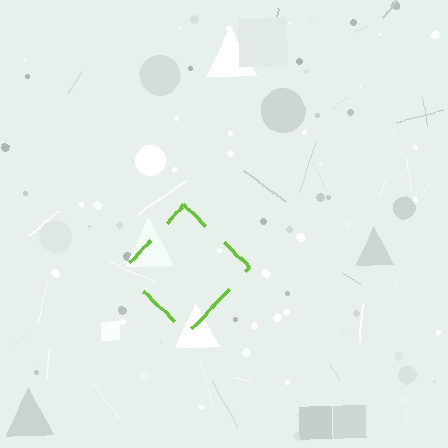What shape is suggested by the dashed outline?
The dashed outline suggests a diamond.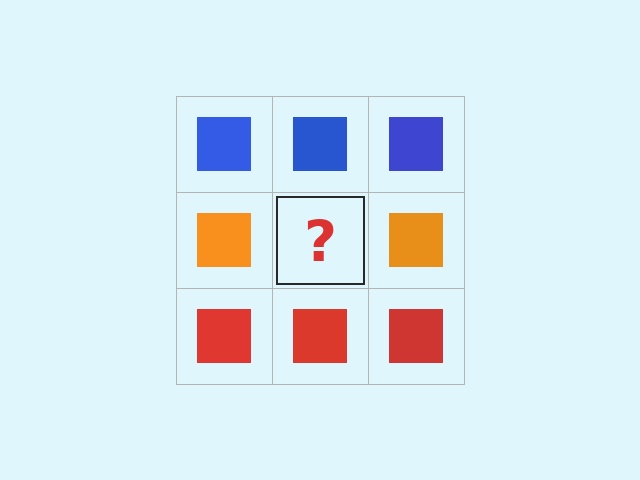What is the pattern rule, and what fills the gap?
The rule is that each row has a consistent color. The gap should be filled with an orange square.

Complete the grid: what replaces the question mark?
The question mark should be replaced with an orange square.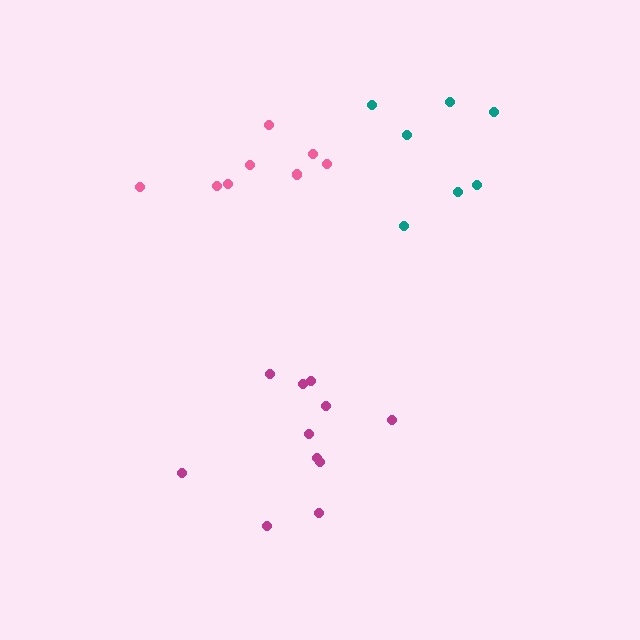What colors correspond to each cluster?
The clusters are colored: teal, pink, magenta.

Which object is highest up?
The teal cluster is topmost.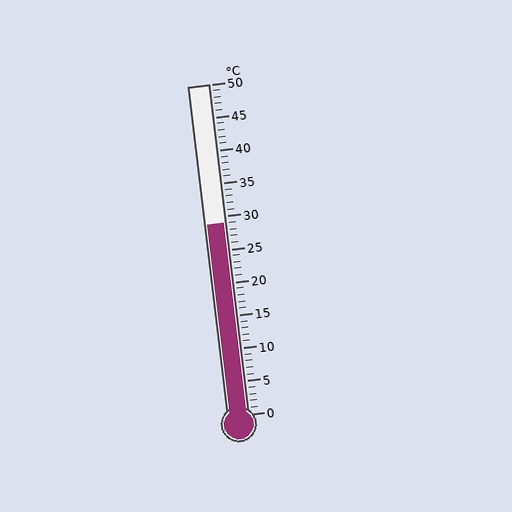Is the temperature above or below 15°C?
The temperature is above 15°C.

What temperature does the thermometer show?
The thermometer shows approximately 29°C.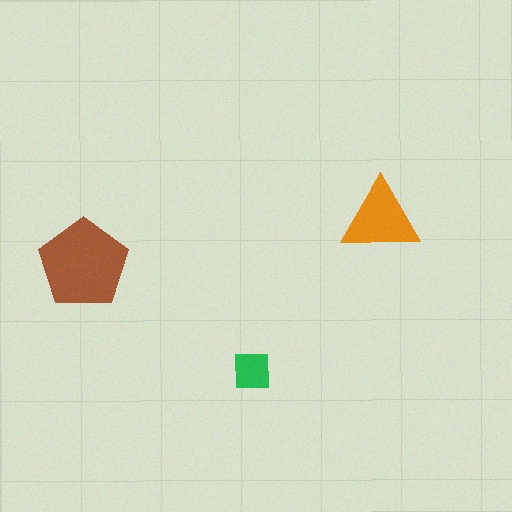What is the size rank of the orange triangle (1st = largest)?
2nd.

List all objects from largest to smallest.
The brown pentagon, the orange triangle, the green square.